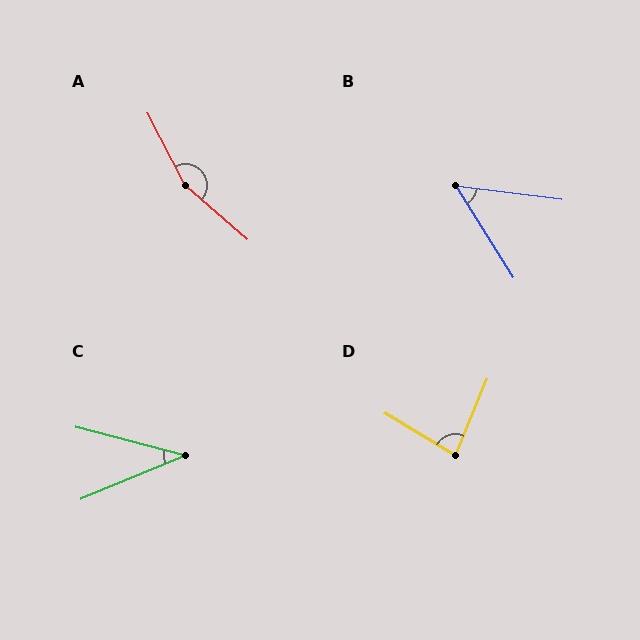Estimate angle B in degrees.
Approximately 51 degrees.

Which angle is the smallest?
C, at approximately 37 degrees.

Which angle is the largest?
A, at approximately 159 degrees.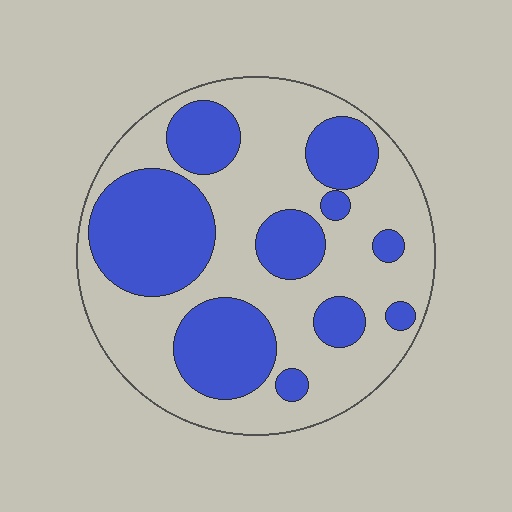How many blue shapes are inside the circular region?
10.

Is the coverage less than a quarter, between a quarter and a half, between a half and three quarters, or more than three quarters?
Between a quarter and a half.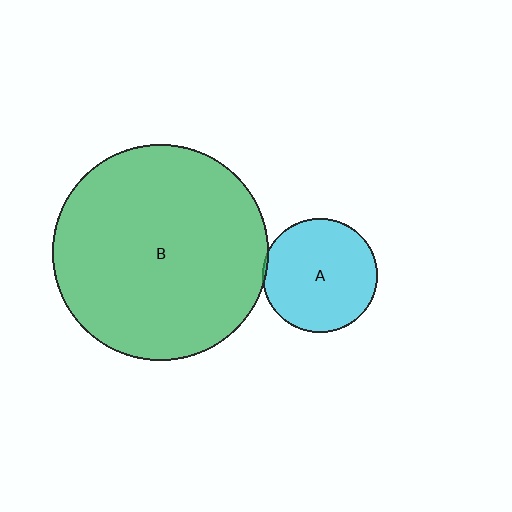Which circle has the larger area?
Circle B (green).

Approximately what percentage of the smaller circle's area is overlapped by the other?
Approximately 5%.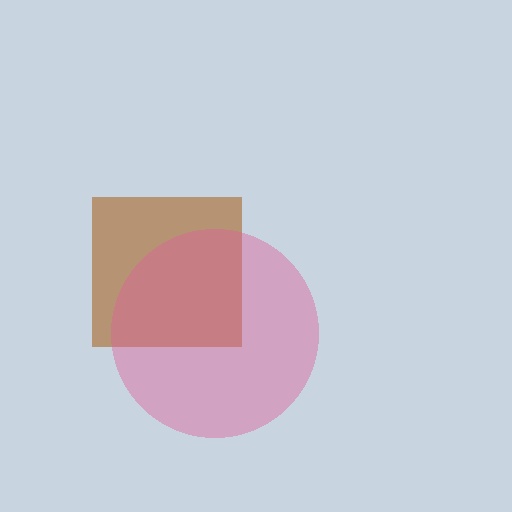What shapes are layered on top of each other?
The layered shapes are: a brown square, a pink circle.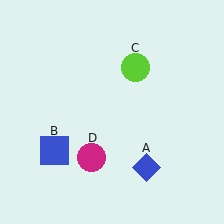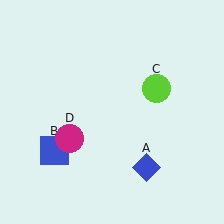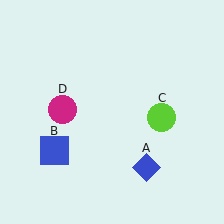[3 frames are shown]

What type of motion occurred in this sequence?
The lime circle (object C), magenta circle (object D) rotated clockwise around the center of the scene.